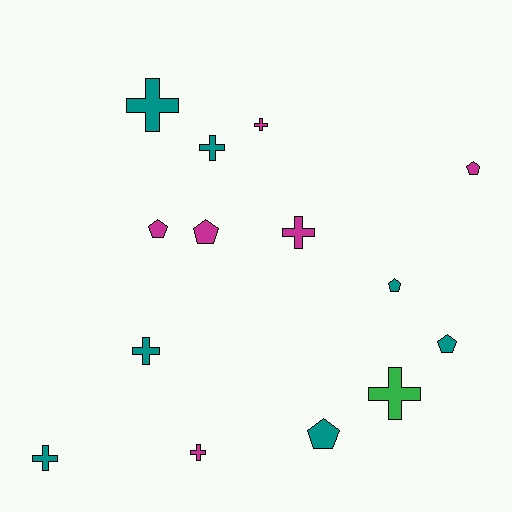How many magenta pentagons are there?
There are 3 magenta pentagons.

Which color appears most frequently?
Teal, with 7 objects.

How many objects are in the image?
There are 14 objects.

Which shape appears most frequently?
Cross, with 8 objects.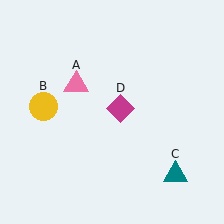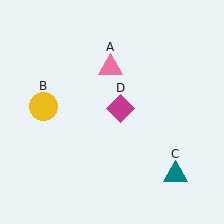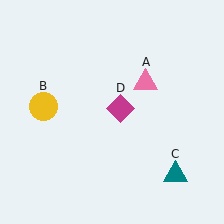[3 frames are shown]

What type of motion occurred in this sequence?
The pink triangle (object A) rotated clockwise around the center of the scene.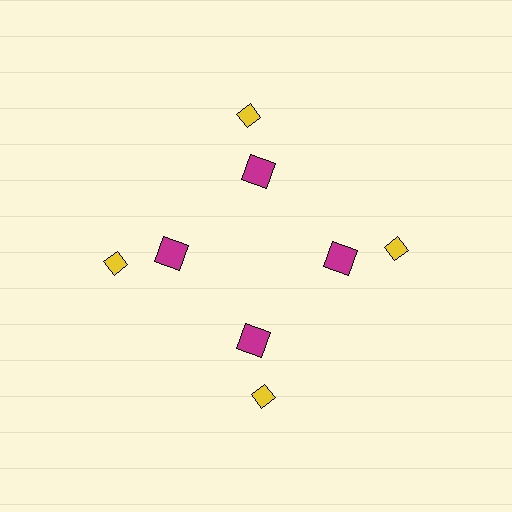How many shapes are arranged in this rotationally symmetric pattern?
There are 8 shapes, arranged in 4 groups of 2.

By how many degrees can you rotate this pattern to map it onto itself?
The pattern maps onto itself every 90 degrees of rotation.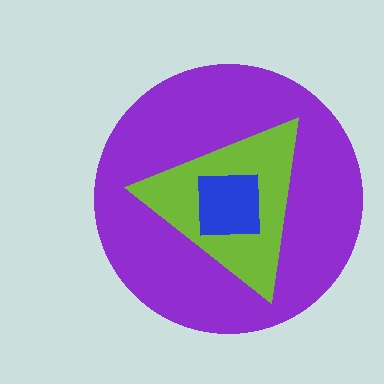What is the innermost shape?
The blue square.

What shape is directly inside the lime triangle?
The blue square.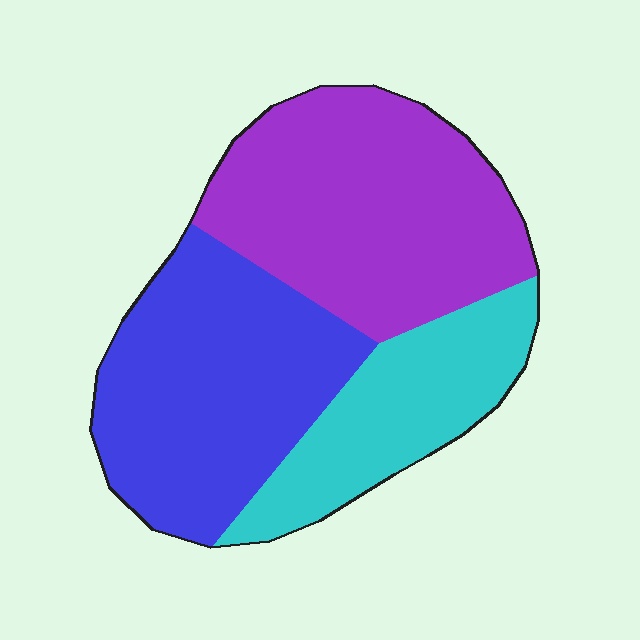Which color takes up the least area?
Cyan, at roughly 25%.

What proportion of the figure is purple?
Purple covers around 40% of the figure.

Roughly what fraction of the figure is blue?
Blue takes up about three eighths (3/8) of the figure.